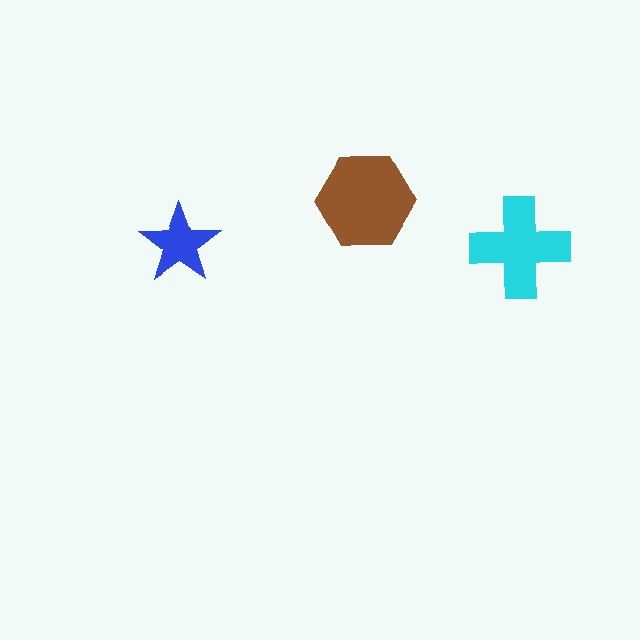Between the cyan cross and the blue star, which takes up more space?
The cyan cross.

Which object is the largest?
The brown hexagon.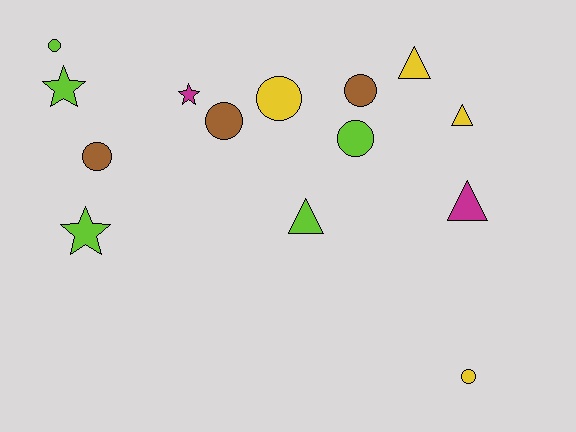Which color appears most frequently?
Lime, with 5 objects.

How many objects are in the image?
There are 14 objects.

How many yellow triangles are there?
There are 2 yellow triangles.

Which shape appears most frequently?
Circle, with 7 objects.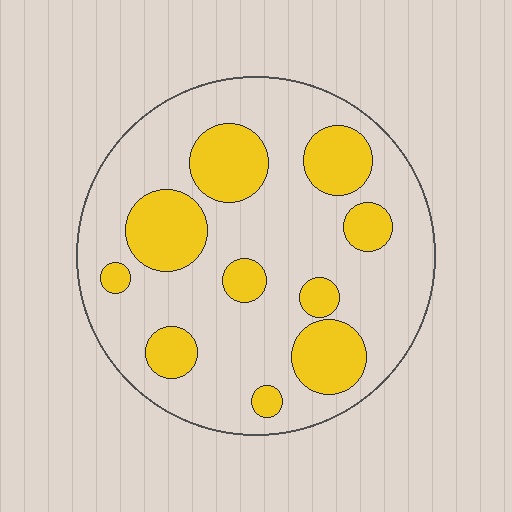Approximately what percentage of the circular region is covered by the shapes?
Approximately 25%.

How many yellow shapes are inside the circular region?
10.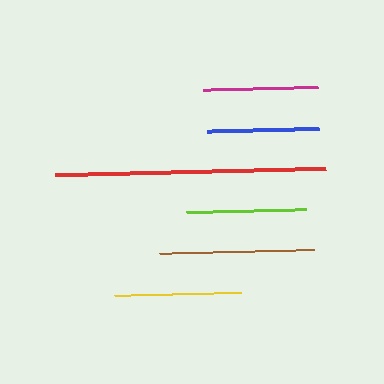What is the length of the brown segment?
The brown segment is approximately 155 pixels long.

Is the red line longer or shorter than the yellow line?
The red line is longer than the yellow line.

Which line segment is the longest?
The red line is the longest at approximately 271 pixels.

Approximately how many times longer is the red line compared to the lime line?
The red line is approximately 2.3 times the length of the lime line.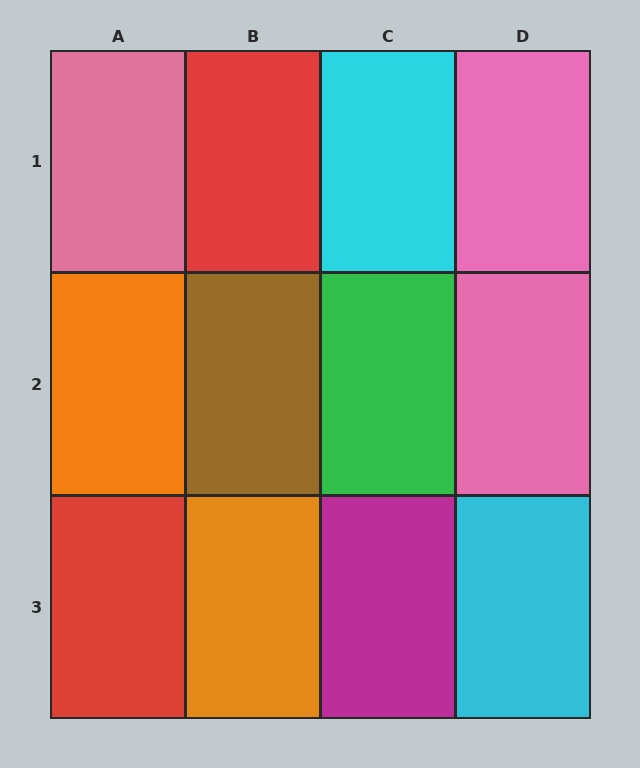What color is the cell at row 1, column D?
Pink.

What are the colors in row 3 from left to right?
Red, orange, magenta, cyan.